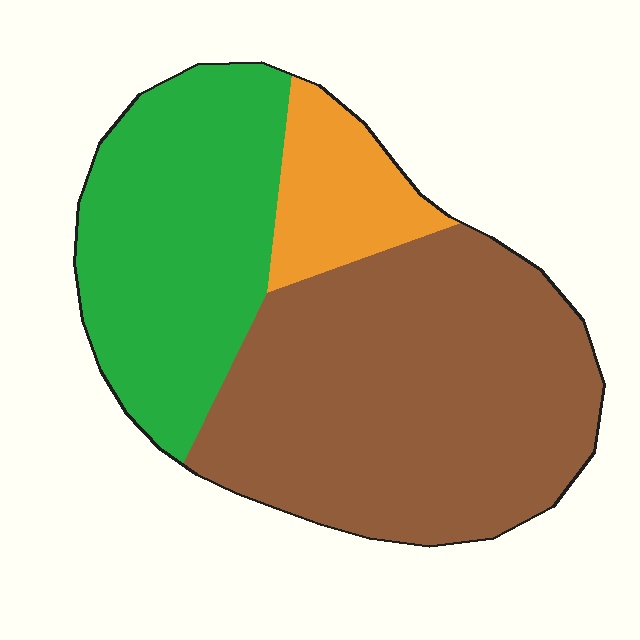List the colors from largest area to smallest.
From largest to smallest: brown, green, orange.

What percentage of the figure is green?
Green covers around 35% of the figure.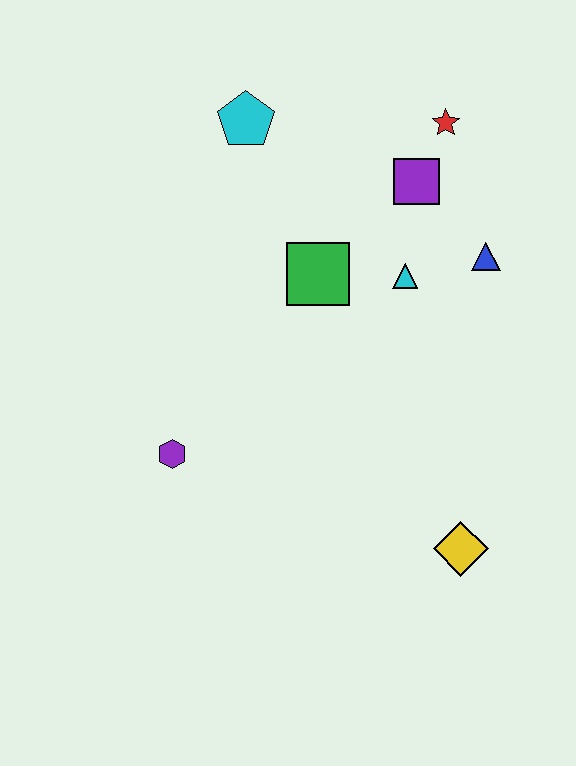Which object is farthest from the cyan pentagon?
The yellow diamond is farthest from the cyan pentagon.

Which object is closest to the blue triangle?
The cyan triangle is closest to the blue triangle.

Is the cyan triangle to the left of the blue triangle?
Yes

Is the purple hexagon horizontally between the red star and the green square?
No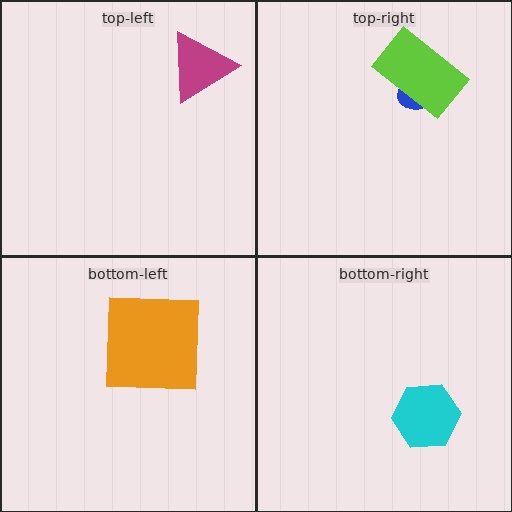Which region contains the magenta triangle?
The top-left region.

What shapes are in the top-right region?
The blue ellipse, the lime rectangle.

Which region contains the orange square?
The bottom-left region.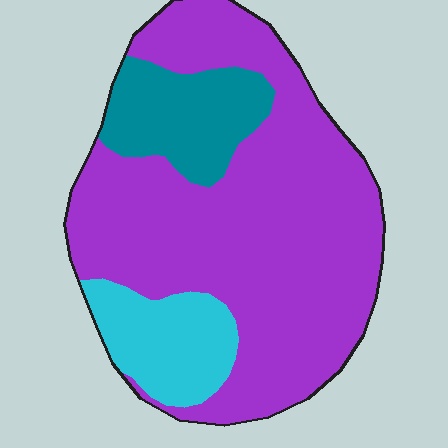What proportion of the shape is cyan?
Cyan takes up about one eighth (1/8) of the shape.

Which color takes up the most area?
Purple, at roughly 70%.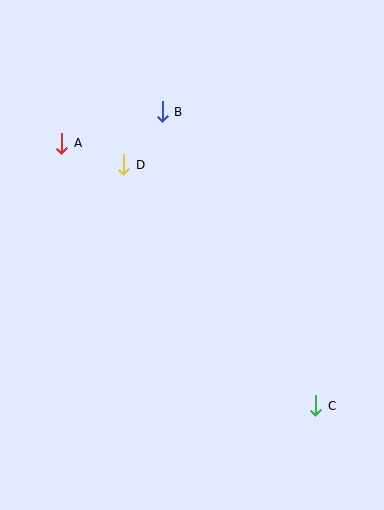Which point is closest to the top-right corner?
Point B is closest to the top-right corner.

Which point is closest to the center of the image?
Point D at (124, 165) is closest to the center.